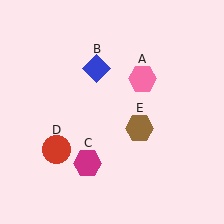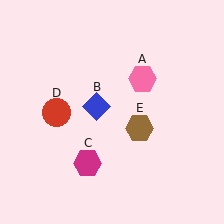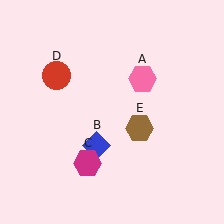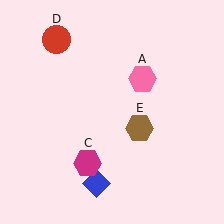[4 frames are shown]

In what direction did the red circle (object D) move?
The red circle (object D) moved up.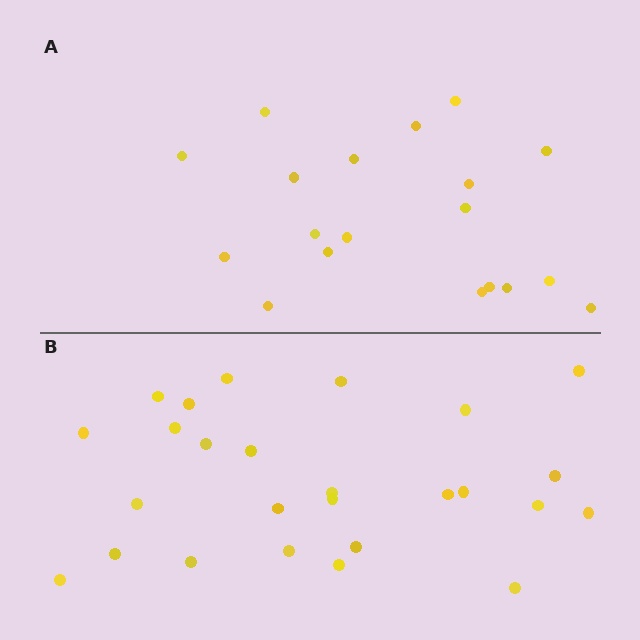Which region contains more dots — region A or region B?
Region B (the bottom region) has more dots.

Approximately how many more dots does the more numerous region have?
Region B has roughly 8 or so more dots than region A.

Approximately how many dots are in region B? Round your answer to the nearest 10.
About 30 dots. (The exact count is 26, which rounds to 30.)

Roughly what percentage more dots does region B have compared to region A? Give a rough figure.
About 35% more.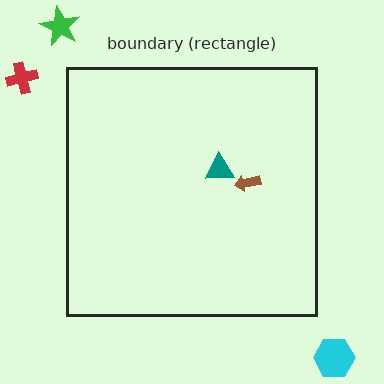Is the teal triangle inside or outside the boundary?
Inside.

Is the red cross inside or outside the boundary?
Outside.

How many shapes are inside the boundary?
2 inside, 3 outside.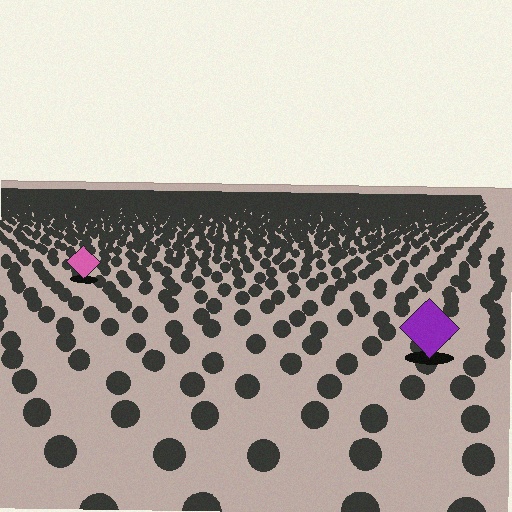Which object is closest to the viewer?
The purple diamond is closest. The texture marks near it are larger and more spread out.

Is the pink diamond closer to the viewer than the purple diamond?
No. The purple diamond is closer — you can tell from the texture gradient: the ground texture is coarser near it.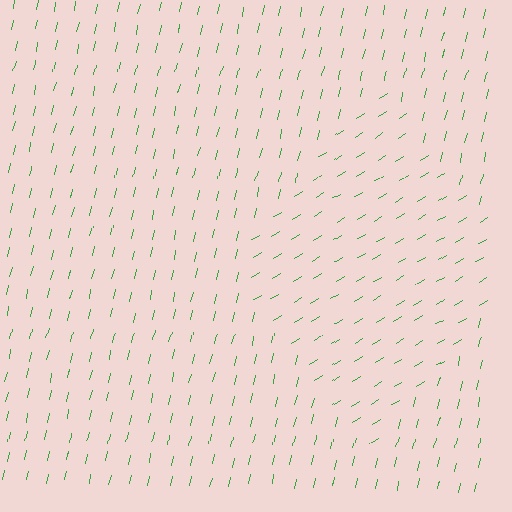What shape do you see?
I see a diamond.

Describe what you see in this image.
The image is filled with small green line segments. A diamond region in the image has lines oriented differently from the surrounding lines, creating a visible texture boundary.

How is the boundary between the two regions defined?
The boundary is defined purely by a change in line orientation (approximately 45 degrees difference). All lines are the same color and thickness.